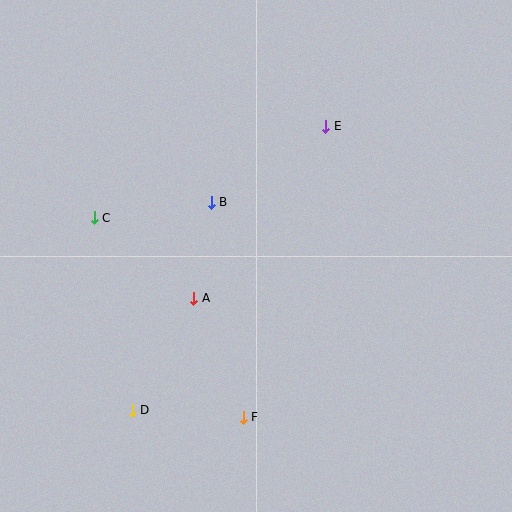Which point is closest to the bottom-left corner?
Point D is closest to the bottom-left corner.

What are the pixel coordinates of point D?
Point D is at (132, 410).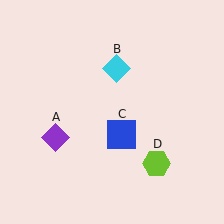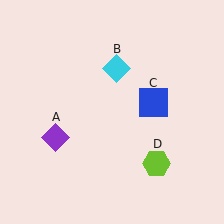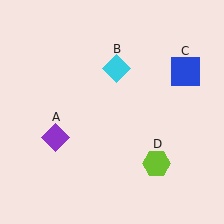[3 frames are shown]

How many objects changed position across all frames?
1 object changed position: blue square (object C).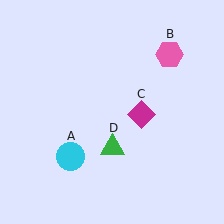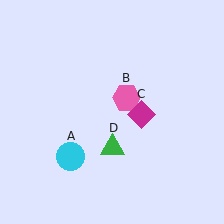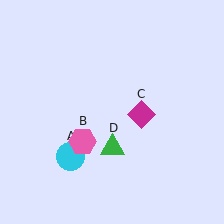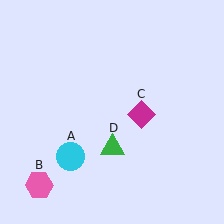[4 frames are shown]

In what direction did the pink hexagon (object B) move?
The pink hexagon (object B) moved down and to the left.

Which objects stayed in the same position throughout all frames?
Cyan circle (object A) and magenta diamond (object C) and green triangle (object D) remained stationary.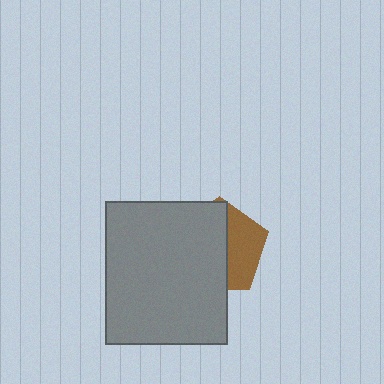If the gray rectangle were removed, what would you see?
You would see the complete brown pentagon.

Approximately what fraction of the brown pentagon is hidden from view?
Roughly 61% of the brown pentagon is hidden behind the gray rectangle.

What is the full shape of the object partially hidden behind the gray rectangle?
The partially hidden object is a brown pentagon.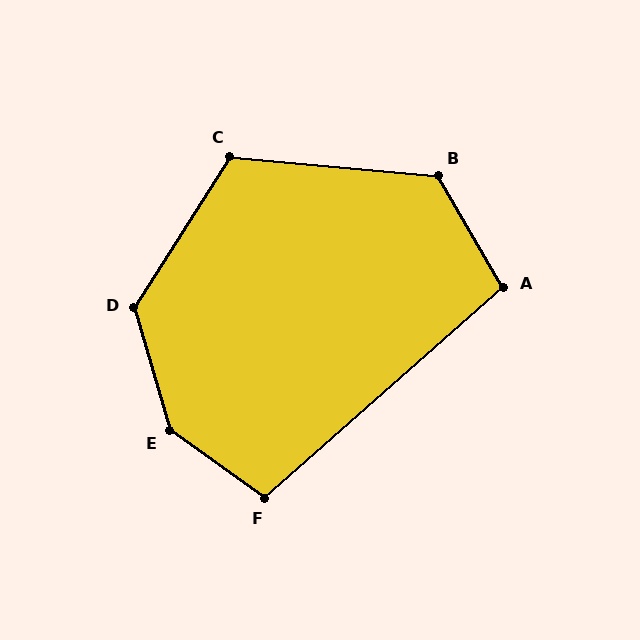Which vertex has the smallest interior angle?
A, at approximately 101 degrees.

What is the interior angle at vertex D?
Approximately 131 degrees (obtuse).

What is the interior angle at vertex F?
Approximately 103 degrees (obtuse).